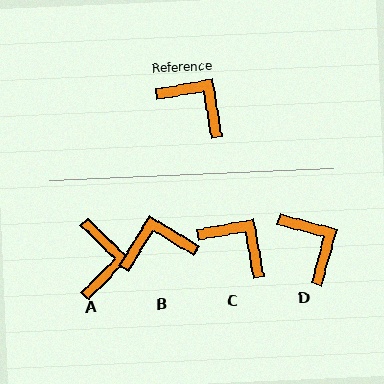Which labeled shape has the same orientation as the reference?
C.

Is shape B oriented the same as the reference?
No, it is off by about 49 degrees.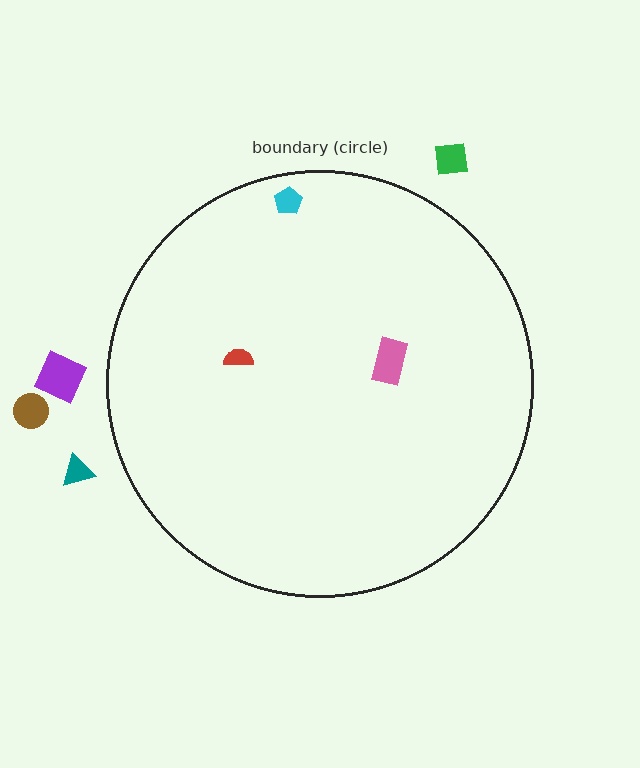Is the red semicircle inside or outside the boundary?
Inside.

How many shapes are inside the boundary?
3 inside, 4 outside.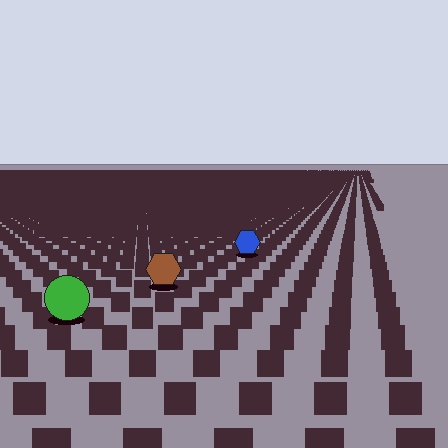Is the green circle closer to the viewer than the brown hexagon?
Yes. The green circle is closer — you can tell from the texture gradient: the ground texture is coarser near it.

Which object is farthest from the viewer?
The blue hexagon is farthest from the viewer. It appears smaller and the ground texture around it is denser.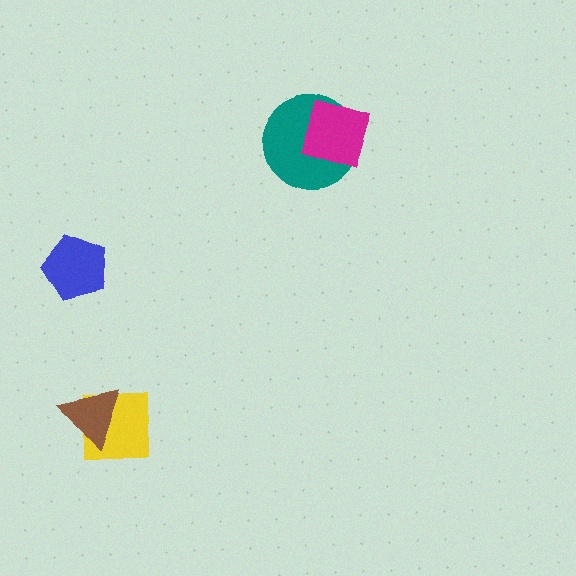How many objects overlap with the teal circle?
1 object overlaps with the teal circle.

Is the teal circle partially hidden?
Yes, it is partially covered by another shape.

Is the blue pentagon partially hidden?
No, no other shape covers it.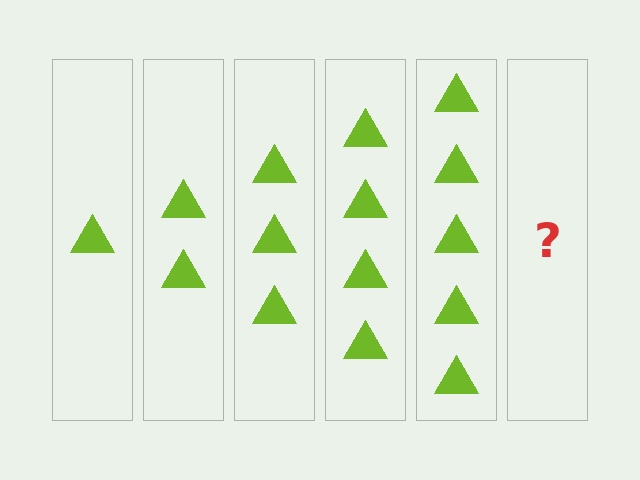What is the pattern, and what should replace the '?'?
The pattern is that each step adds one more triangle. The '?' should be 6 triangles.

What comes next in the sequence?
The next element should be 6 triangles.